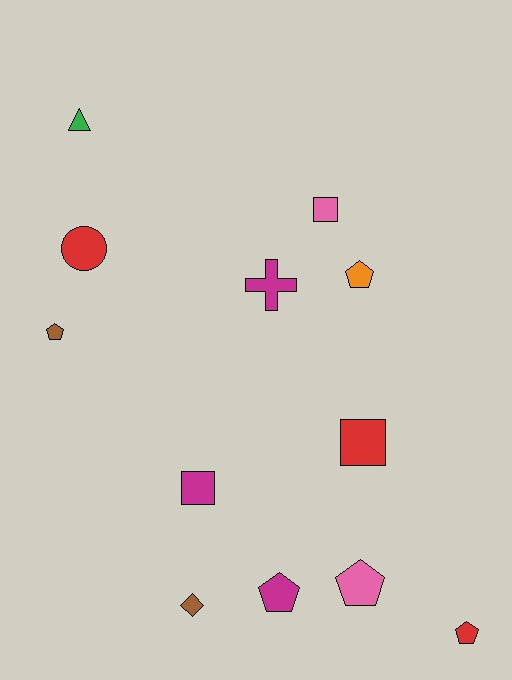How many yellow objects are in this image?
There are no yellow objects.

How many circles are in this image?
There is 1 circle.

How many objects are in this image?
There are 12 objects.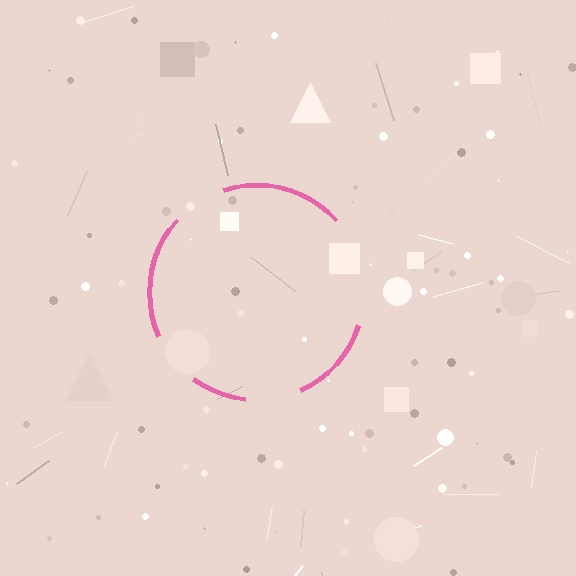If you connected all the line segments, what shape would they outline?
They would outline a circle.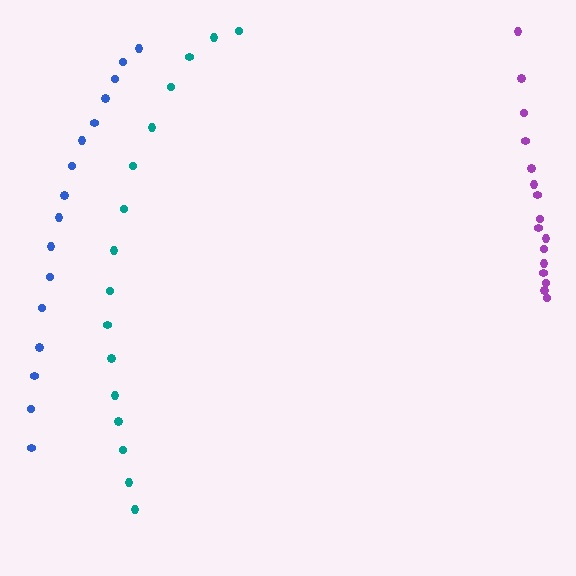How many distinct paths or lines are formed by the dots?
There are 3 distinct paths.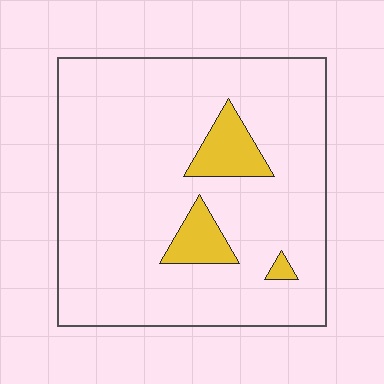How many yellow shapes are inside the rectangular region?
3.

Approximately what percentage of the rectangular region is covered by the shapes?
Approximately 10%.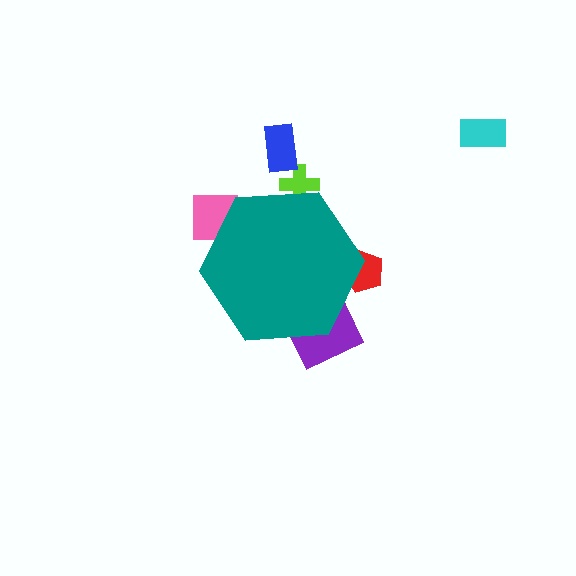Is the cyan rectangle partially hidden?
No, the cyan rectangle is fully visible.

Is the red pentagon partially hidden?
Yes, the red pentagon is partially hidden behind the teal hexagon.